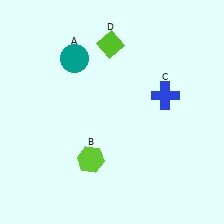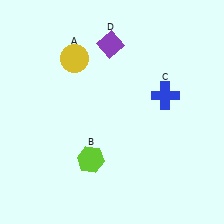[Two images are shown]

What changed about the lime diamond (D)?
In Image 1, D is lime. In Image 2, it changed to purple.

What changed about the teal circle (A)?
In Image 1, A is teal. In Image 2, it changed to yellow.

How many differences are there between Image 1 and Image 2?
There are 2 differences between the two images.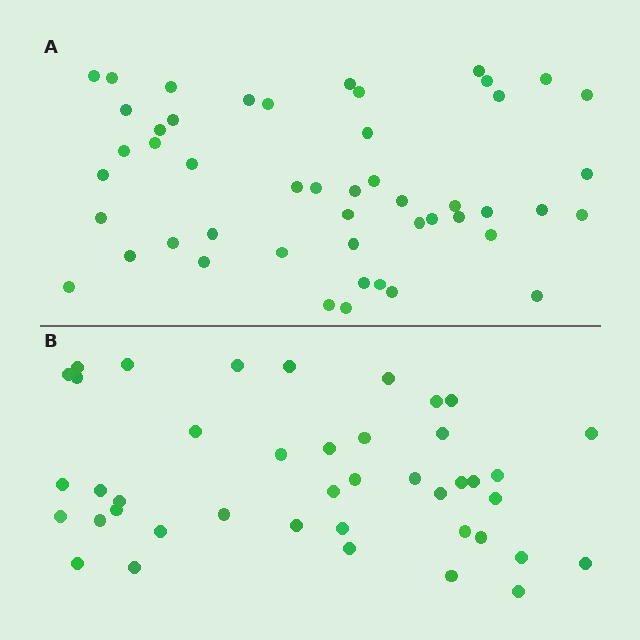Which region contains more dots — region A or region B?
Region A (the top region) has more dots.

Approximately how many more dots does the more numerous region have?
Region A has roughly 8 or so more dots than region B.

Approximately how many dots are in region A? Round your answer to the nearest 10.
About 50 dots. (The exact count is 49, which rounds to 50.)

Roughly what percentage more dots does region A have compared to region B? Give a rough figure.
About 15% more.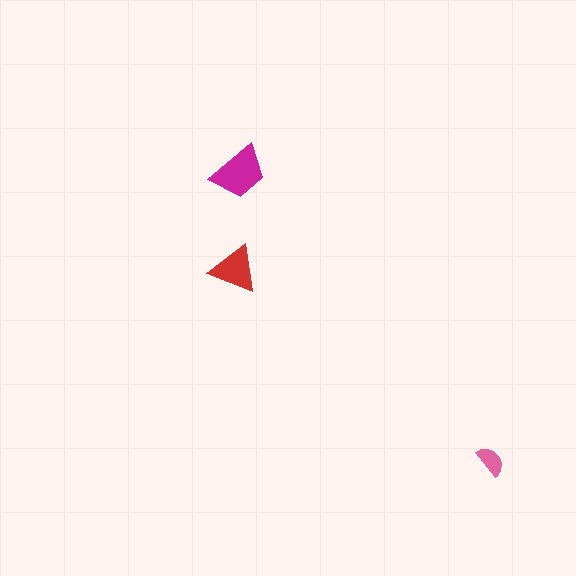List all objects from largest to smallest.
The magenta trapezoid, the red triangle, the pink semicircle.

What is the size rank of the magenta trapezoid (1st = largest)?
1st.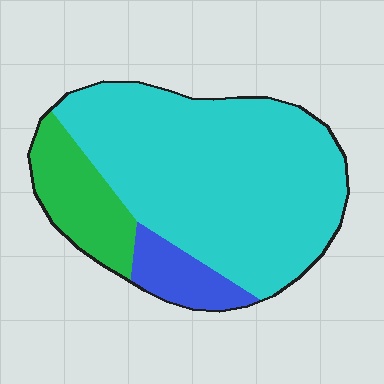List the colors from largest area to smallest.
From largest to smallest: cyan, green, blue.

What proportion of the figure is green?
Green covers about 15% of the figure.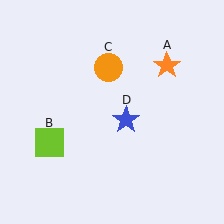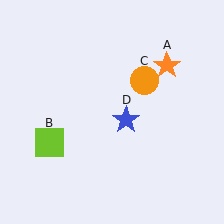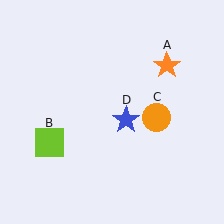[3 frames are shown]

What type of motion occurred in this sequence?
The orange circle (object C) rotated clockwise around the center of the scene.